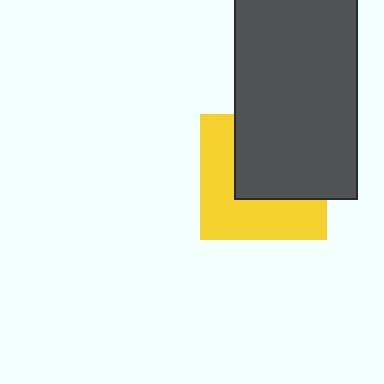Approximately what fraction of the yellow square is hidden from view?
Roughly 50% of the yellow square is hidden behind the dark gray rectangle.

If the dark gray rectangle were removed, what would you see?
You would see the complete yellow square.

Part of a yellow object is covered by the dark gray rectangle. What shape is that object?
It is a square.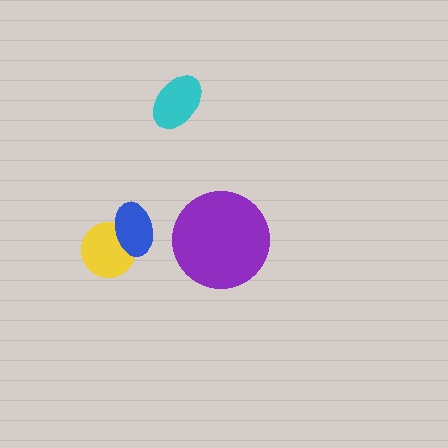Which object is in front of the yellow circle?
The blue ellipse is in front of the yellow circle.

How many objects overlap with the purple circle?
0 objects overlap with the purple circle.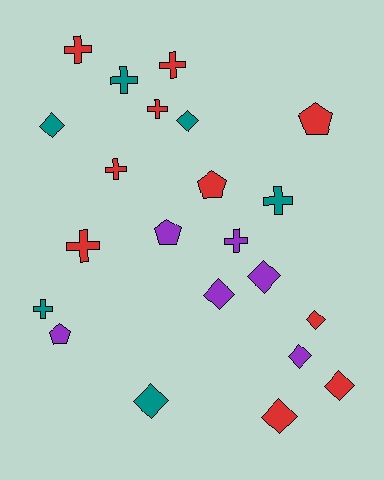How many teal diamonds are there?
There are 3 teal diamonds.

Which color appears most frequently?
Red, with 10 objects.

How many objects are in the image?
There are 22 objects.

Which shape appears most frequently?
Diamond, with 9 objects.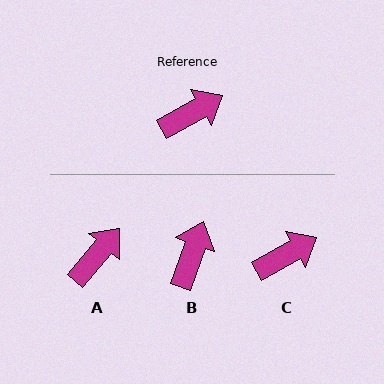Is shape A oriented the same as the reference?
No, it is off by about 21 degrees.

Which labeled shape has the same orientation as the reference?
C.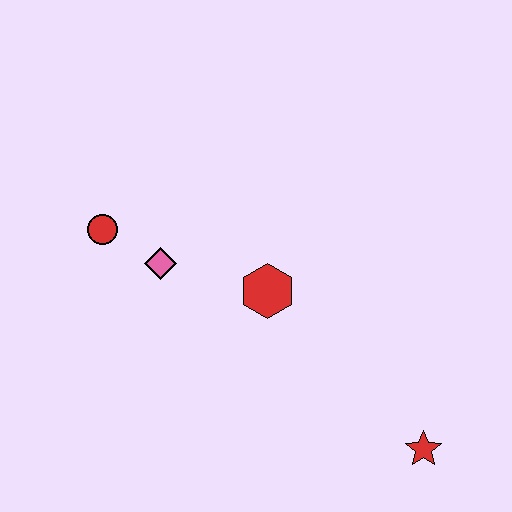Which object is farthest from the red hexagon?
The red star is farthest from the red hexagon.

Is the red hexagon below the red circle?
Yes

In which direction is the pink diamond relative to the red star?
The pink diamond is to the left of the red star.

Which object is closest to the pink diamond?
The red circle is closest to the pink diamond.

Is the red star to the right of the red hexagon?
Yes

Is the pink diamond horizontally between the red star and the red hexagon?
No